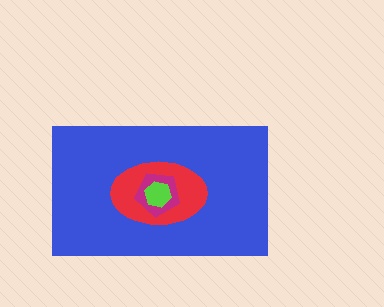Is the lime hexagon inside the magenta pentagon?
Yes.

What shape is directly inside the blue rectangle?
The red ellipse.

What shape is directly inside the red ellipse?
The magenta pentagon.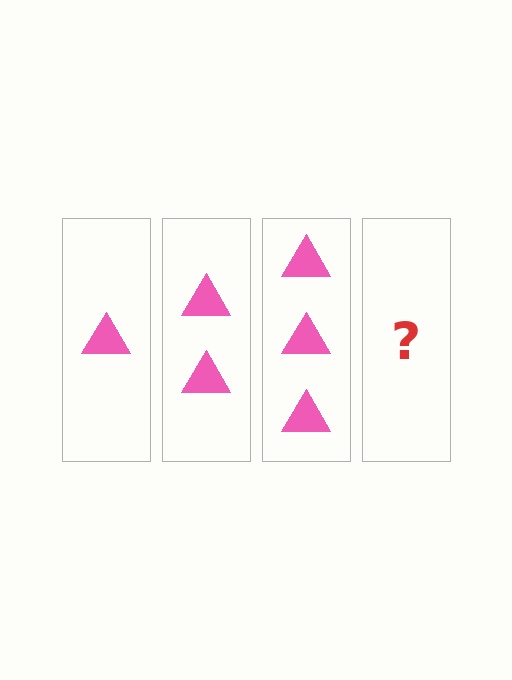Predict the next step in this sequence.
The next step is 4 triangles.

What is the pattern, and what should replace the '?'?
The pattern is that each step adds one more triangle. The '?' should be 4 triangles.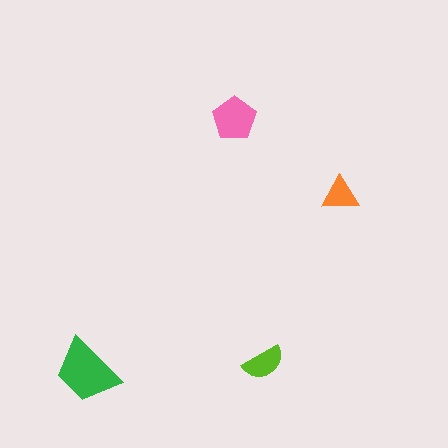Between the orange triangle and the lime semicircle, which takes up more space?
The lime semicircle.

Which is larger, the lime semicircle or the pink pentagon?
The pink pentagon.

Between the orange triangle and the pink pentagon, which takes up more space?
The pink pentagon.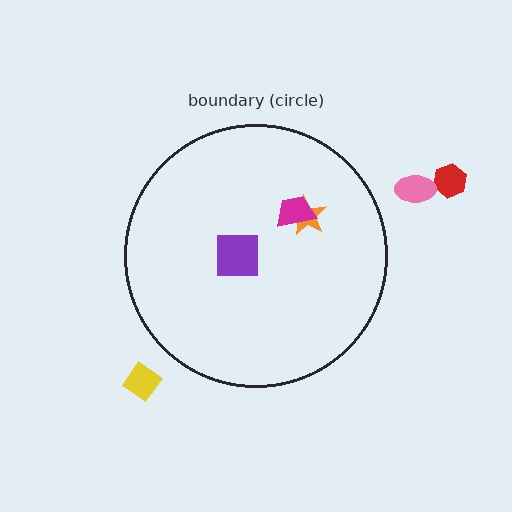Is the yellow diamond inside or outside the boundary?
Outside.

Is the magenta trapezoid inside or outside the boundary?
Inside.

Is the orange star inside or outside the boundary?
Inside.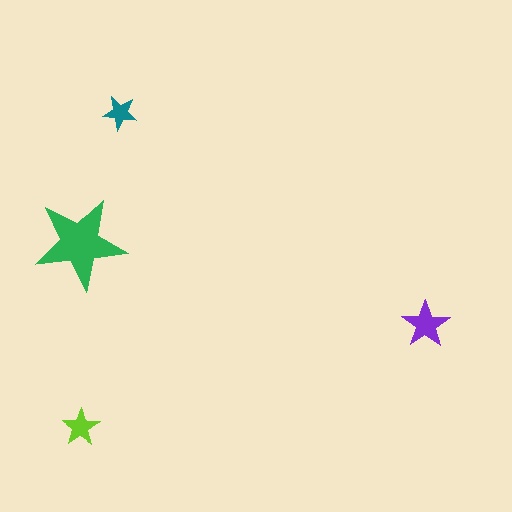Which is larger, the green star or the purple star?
The green one.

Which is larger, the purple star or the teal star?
The purple one.